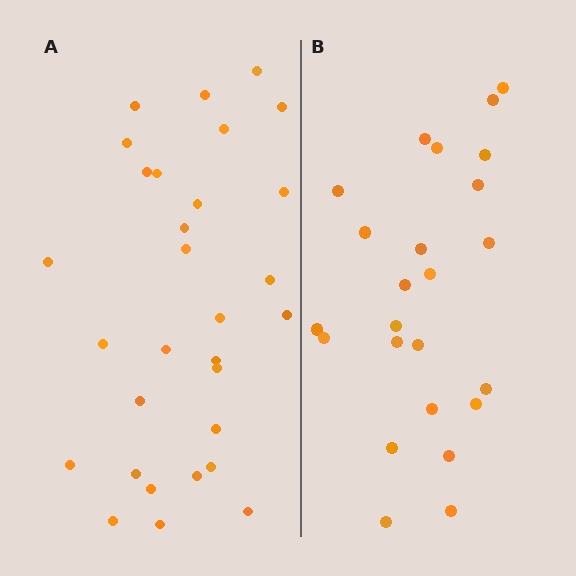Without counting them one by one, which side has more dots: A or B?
Region A (the left region) has more dots.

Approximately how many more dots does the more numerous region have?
Region A has about 6 more dots than region B.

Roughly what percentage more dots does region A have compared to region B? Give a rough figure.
About 25% more.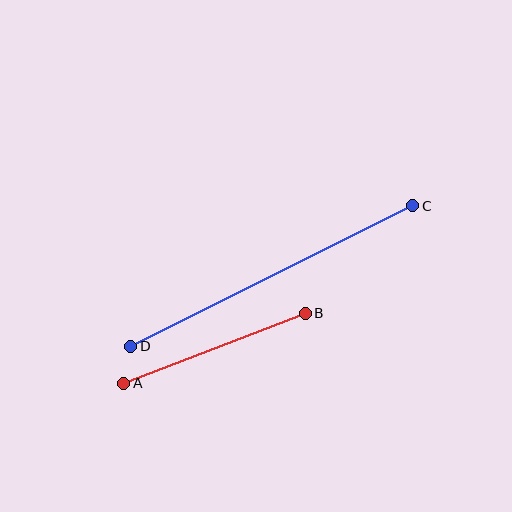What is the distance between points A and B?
The distance is approximately 195 pixels.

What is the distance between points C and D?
The distance is approximately 315 pixels.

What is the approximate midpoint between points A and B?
The midpoint is at approximately (215, 348) pixels.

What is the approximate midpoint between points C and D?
The midpoint is at approximately (272, 276) pixels.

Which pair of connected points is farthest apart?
Points C and D are farthest apart.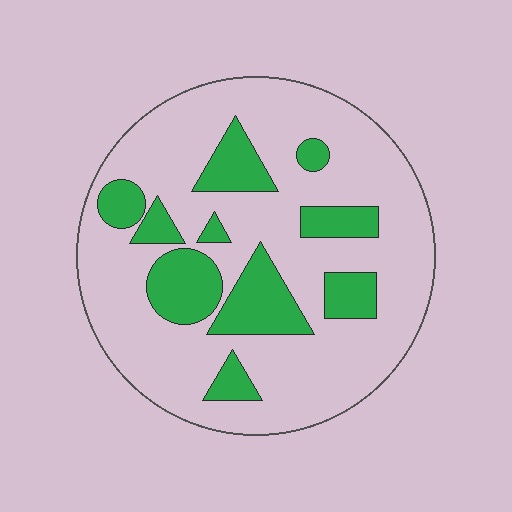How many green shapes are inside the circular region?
10.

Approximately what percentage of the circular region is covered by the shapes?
Approximately 25%.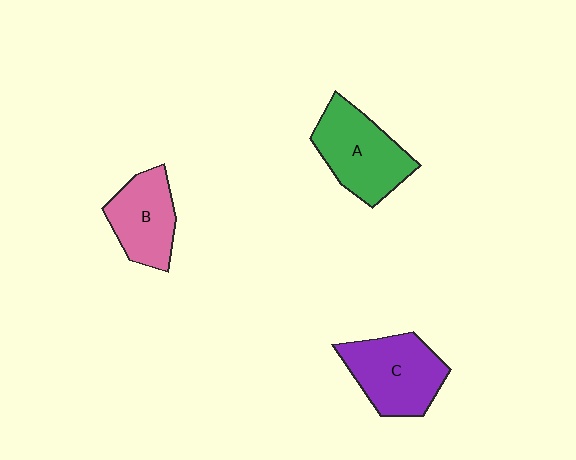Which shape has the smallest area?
Shape B (pink).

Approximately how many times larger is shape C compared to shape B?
Approximately 1.2 times.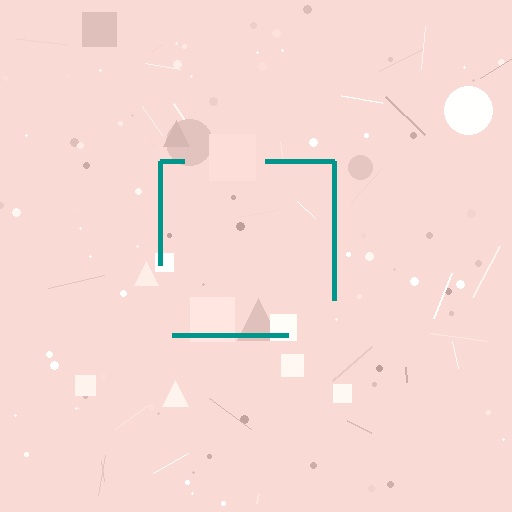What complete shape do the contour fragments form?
The contour fragments form a square.